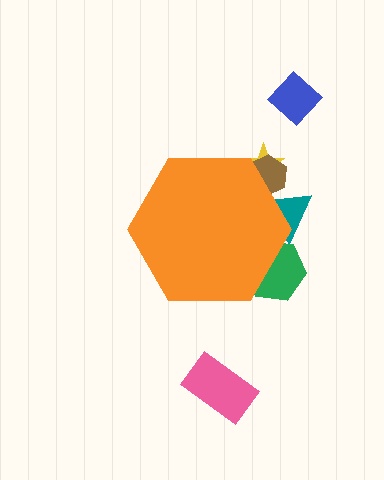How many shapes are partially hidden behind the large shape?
4 shapes are partially hidden.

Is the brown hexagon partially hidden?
Yes, the brown hexagon is partially hidden behind the orange hexagon.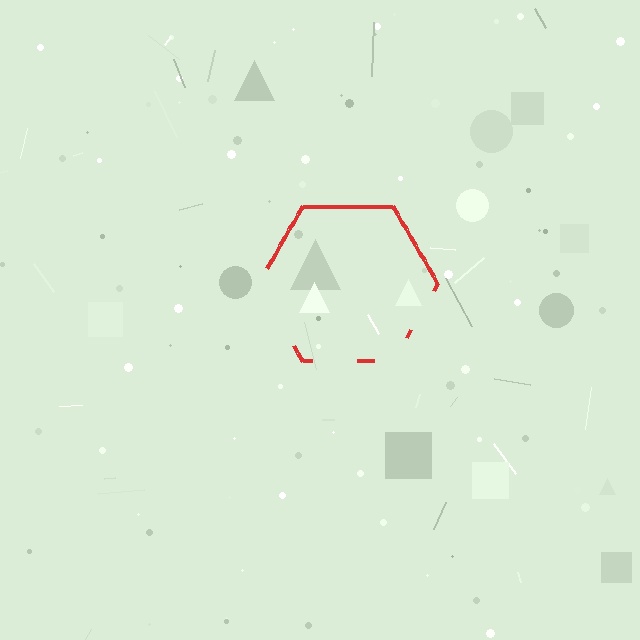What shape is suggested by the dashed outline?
The dashed outline suggests a hexagon.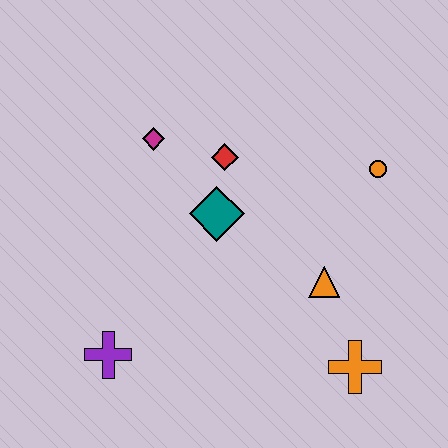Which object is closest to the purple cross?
The teal diamond is closest to the purple cross.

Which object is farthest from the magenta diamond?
The orange cross is farthest from the magenta diamond.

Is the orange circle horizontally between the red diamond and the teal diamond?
No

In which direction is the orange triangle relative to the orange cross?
The orange triangle is above the orange cross.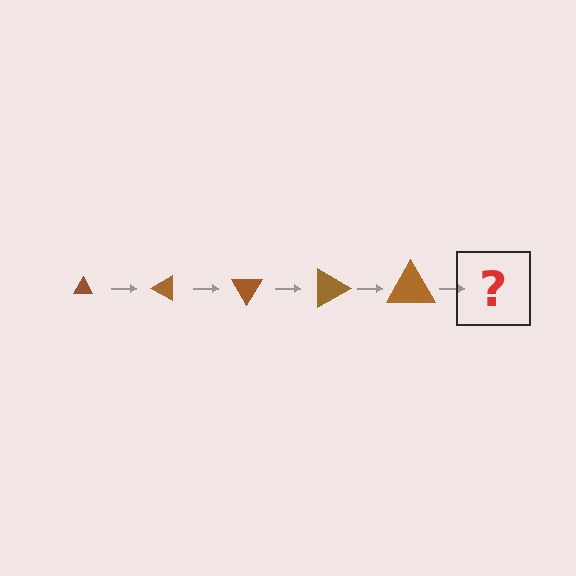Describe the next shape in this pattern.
It should be a triangle, larger than the previous one and rotated 150 degrees from the start.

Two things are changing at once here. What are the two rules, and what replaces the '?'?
The two rules are that the triangle grows larger each step and it rotates 30 degrees each step. The '?' should be a triangle, larger than the previous one and rotated 150 degrees from the start.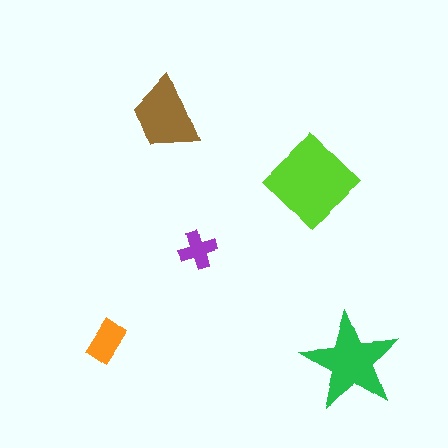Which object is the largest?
The lime diamond.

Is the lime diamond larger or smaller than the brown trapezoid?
Larger.